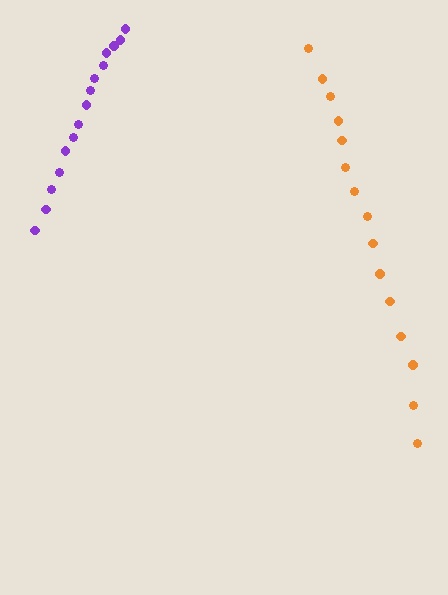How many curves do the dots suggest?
There are 2 distinct paths.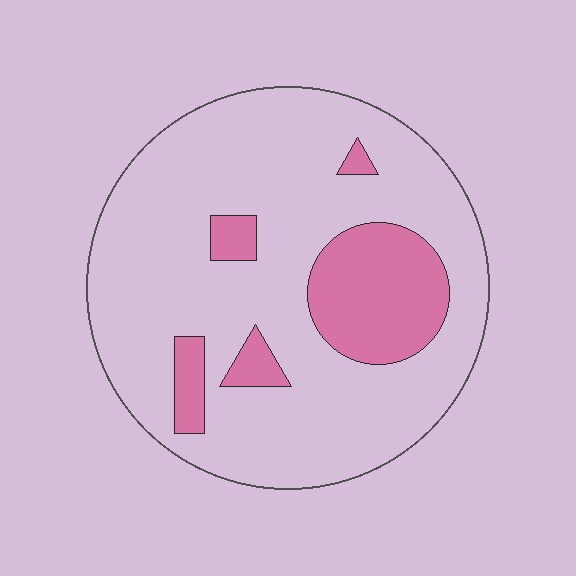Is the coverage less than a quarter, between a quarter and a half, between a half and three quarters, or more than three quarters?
Less than a quarter.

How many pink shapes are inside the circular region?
5.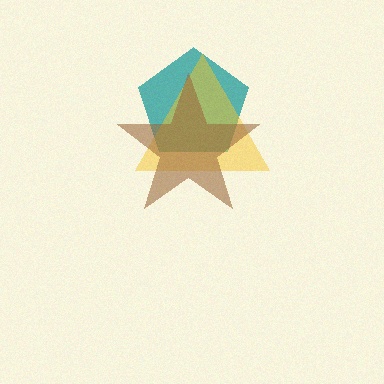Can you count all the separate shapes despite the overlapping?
Yes, there are 3 separate shapes.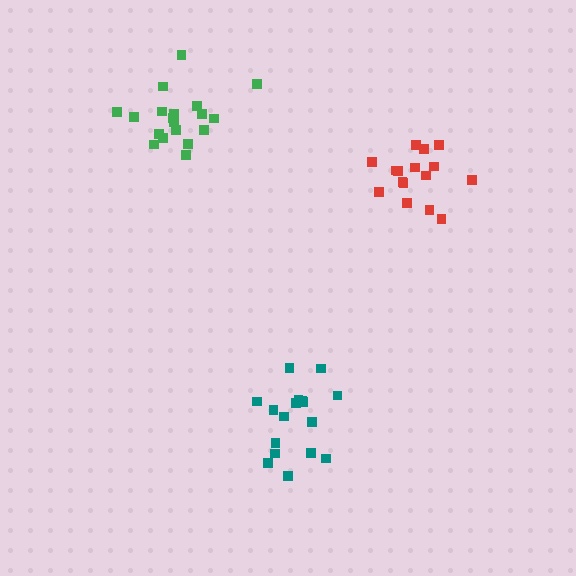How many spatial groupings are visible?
There are 3 spatial groupings.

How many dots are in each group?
Group 1: 17 dots, Group 2: 16 dots, Group 3: 19 dots (52 total).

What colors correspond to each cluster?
The clusters are colored: teal, red, green.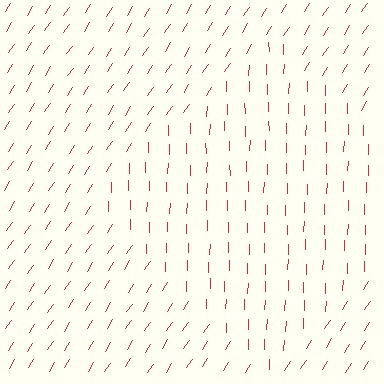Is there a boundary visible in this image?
Yes, there is a texture boundary formed by a change in line orientation.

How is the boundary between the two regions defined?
The boundary is defined purely by a change in line orientation (approximately 32 degrees difference). All lines are the same color and thickness.